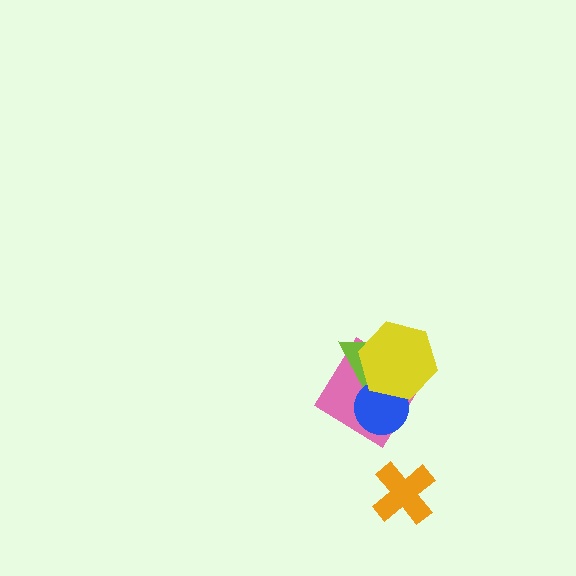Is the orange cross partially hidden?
No, no other shape covers it.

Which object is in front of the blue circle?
The yellow hexagon is in front of the blue circle.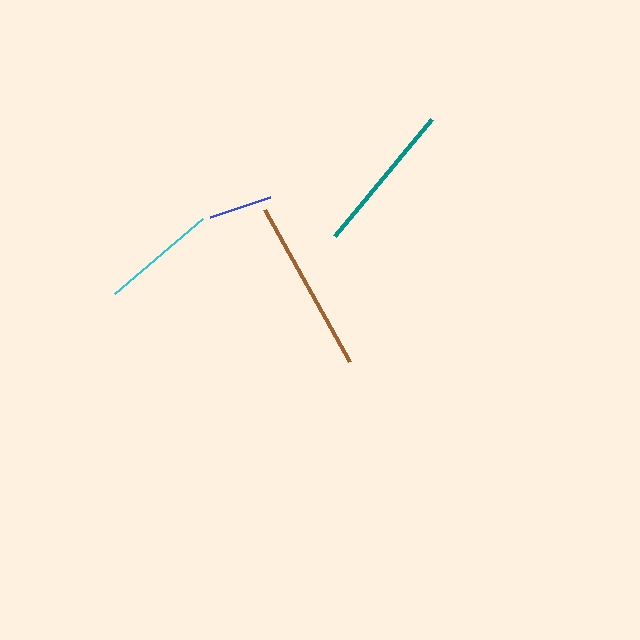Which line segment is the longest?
The brown line is the longest at approximately 175 pixels.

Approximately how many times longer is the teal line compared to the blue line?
The teal line is approximately 2.4 times the length of the blue line.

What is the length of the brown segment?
The brown segment is approximately 175 pixels long.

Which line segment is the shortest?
The blue line is the shortest at approximately 64 pixels.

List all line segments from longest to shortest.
From longest to shortest: brown, teal, cyan, blue.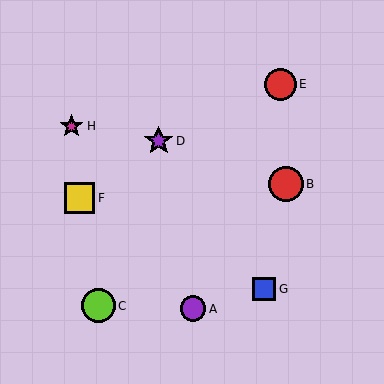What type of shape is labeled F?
Shape F is a yellow square.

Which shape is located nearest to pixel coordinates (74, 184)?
The yellow square (labeled F) at (79, 198) is nearest to that location.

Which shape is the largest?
The red circle (labeled B) is the largest.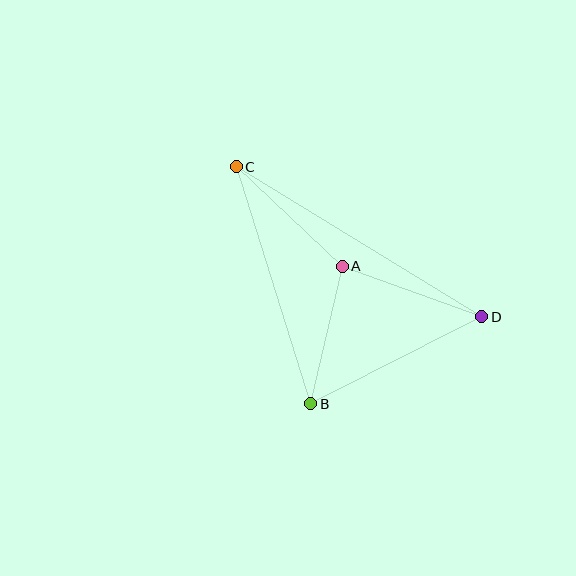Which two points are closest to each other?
Points A and B are closest to each other.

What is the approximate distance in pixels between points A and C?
The distance between A and C is approximately 145 pixels.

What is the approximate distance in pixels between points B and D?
The distance between B and D is approximately 192 pixels.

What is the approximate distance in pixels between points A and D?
The distance between A and D is approximately 149 pixels.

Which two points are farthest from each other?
Points C and D are farthest from each other.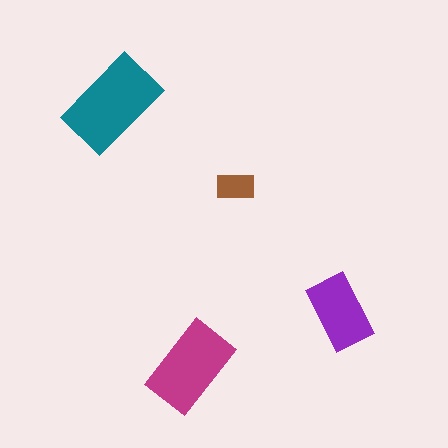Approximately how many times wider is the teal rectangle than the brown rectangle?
About 2.5 times wider.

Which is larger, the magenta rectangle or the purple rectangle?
The magenta one.